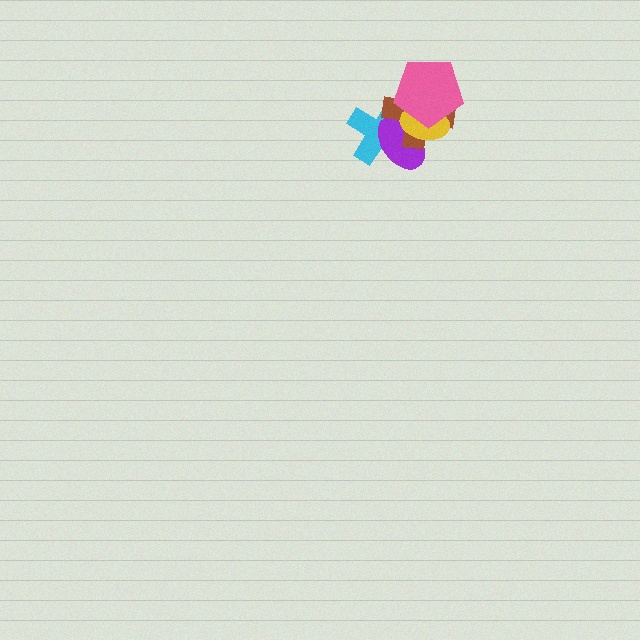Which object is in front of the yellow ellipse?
The pink pentagon is in front of the yellow ellipse.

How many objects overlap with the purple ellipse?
4 objects overlap with the purple ellipse.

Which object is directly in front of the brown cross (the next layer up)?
The yellow ellipse is directly in front of the brown cross.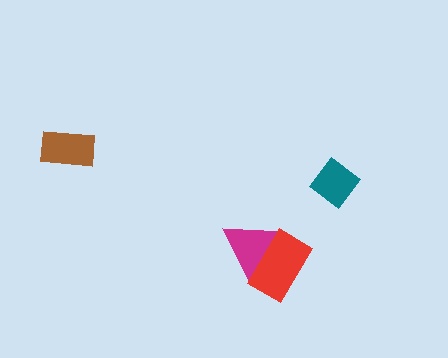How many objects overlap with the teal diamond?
0 objects overlap with the teal diamond.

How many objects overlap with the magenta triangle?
1 object overlaps with the magenta triangle.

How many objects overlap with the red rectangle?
1 object overlaps with the red rectangle.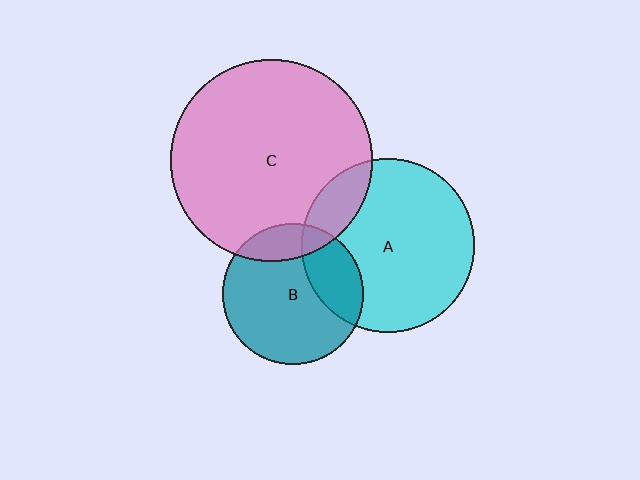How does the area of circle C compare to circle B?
Approximately 2.1 times.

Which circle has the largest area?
Circle C (pink).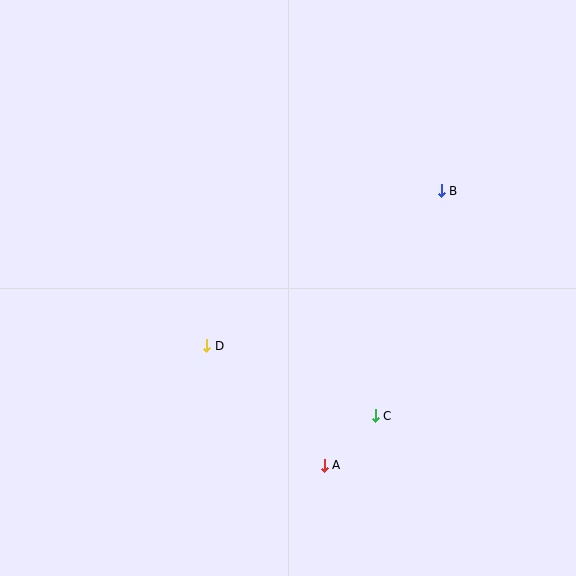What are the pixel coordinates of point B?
Point B is at (441, 191).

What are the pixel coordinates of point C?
Point C is at (375, 416).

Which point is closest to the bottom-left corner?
Point D is closest to the bottom-left corner.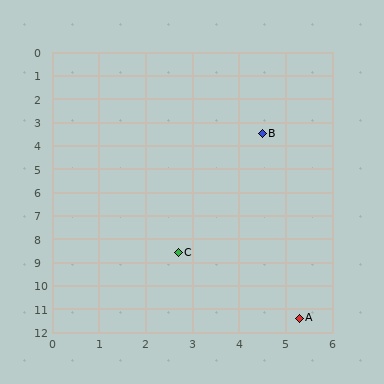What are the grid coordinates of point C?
Point C is at approximately (2.7, 8.6).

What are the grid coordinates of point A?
Point A is at approximately (5.3, 11.4).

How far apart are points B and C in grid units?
Points B and C are about 5.4 grid units apart.